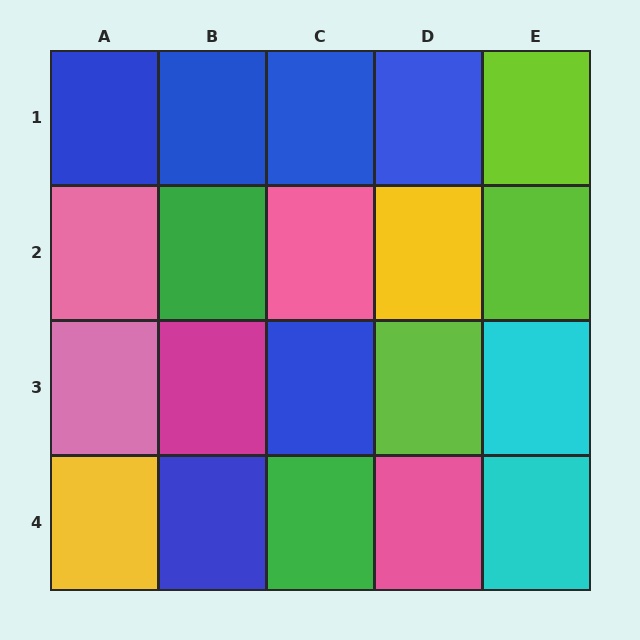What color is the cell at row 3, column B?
Magenta.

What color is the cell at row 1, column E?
Lime.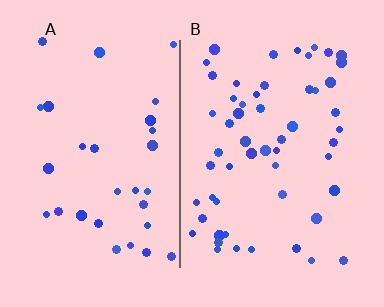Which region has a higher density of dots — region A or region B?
B (the right).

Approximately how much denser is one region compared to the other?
Approximately 1.8× — region B over region A.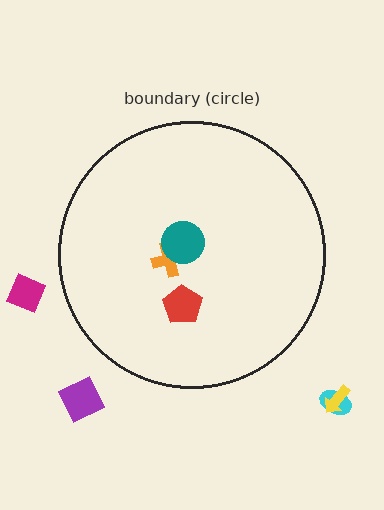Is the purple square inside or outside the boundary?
Outside.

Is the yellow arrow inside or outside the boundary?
Outside.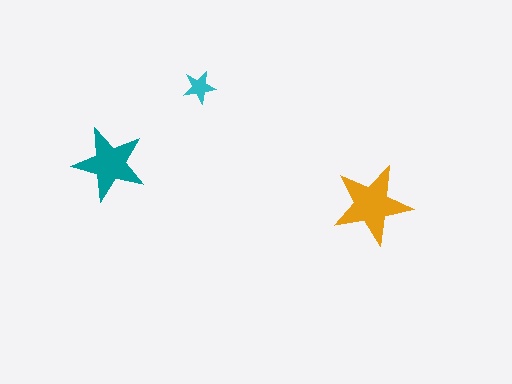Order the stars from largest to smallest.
the orange one, the teal one, the cyan one.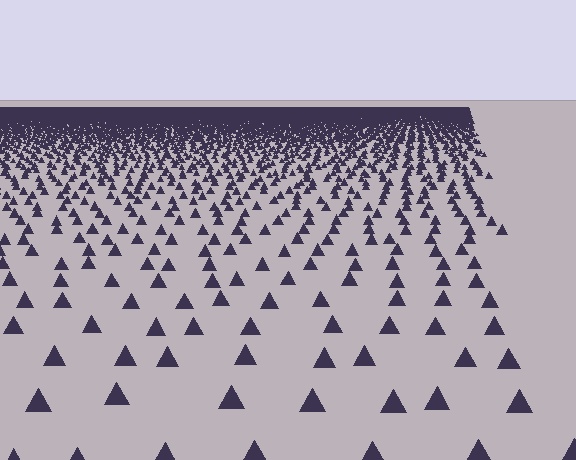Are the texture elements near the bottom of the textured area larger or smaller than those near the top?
Larger. Near the bottom, elements are closer to the viewer and appear at a bigger on-screen size.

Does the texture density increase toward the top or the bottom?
Density increases toward the top.